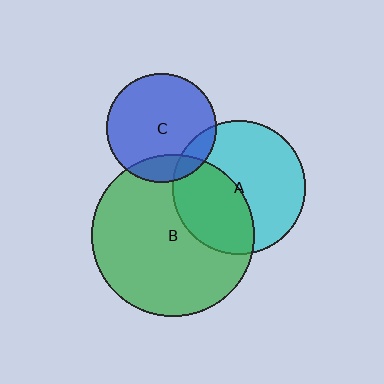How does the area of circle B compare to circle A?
Approximately 1.5 times.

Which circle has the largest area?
Circle B (green).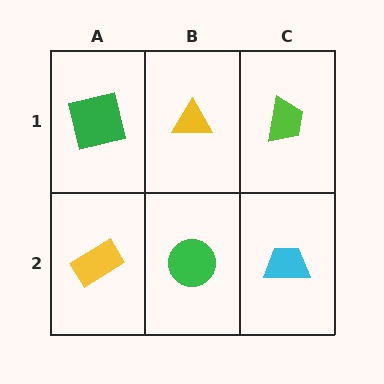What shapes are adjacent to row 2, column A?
A green square (row 1, column A), a green circle (row 2, column B).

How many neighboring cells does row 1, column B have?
3.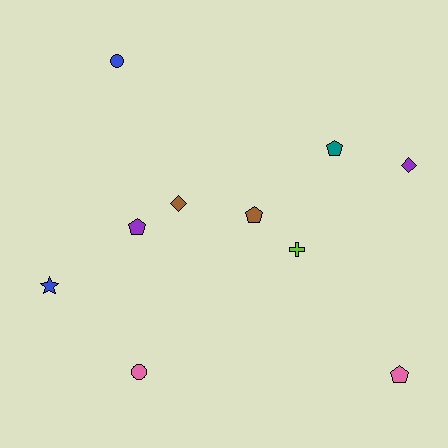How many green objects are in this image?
There are no green objects.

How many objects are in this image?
There are 10 objects.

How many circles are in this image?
There are 2 circles.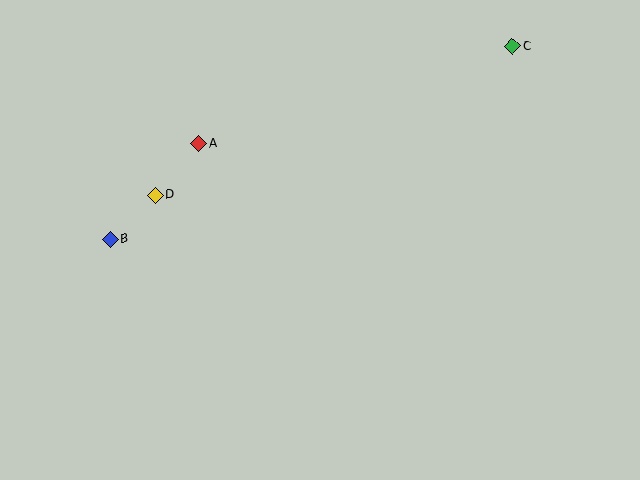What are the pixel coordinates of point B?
Point B is at (110, 239).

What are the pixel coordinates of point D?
Point D is at (155, 195).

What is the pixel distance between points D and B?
The distance between D and B is 63 pixels.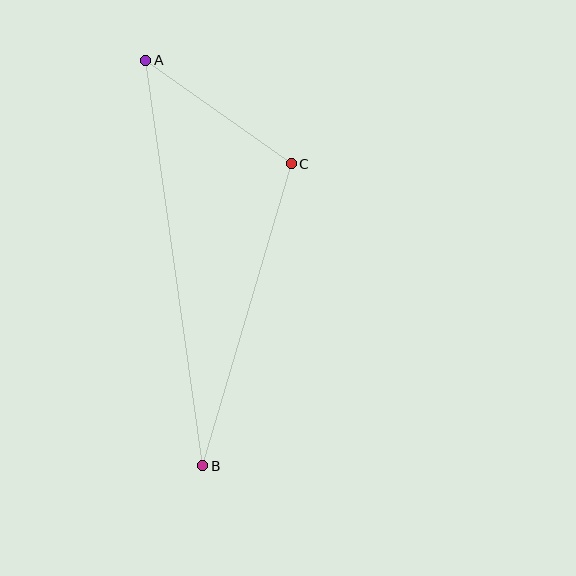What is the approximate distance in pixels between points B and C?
The distance between B and C is approximately 315 pixels.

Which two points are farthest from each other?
Points A and B are farthest from each other.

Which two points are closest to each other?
Points A and C are closest to each other.